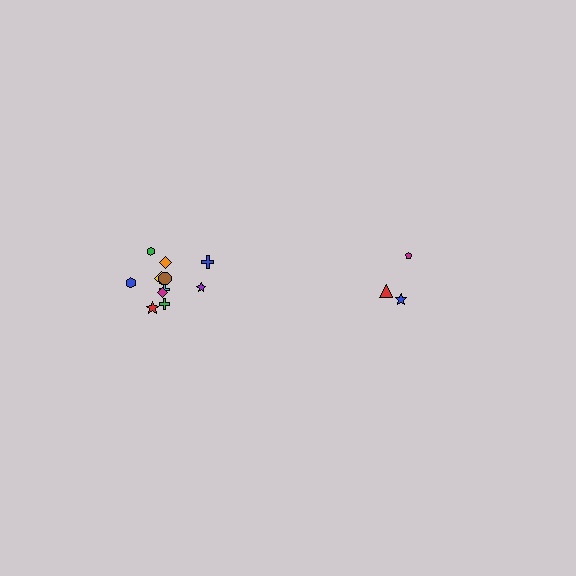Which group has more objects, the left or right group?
The left group.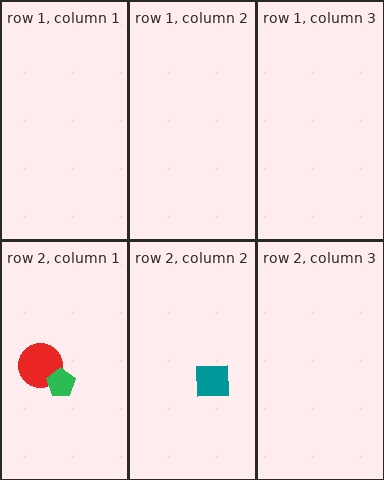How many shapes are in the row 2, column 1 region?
2.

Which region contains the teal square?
The row 2, column 2 region.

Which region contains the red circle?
The row 2, column 1 region.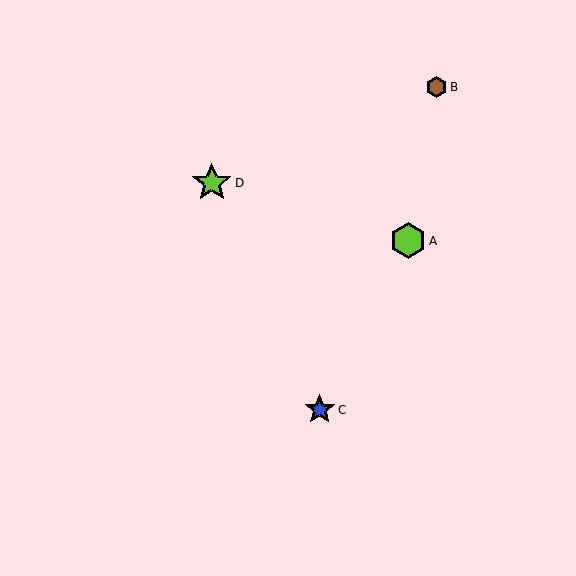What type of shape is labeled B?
Shape B is a brown hexagon.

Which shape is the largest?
The lime star (labeled D) is the largest.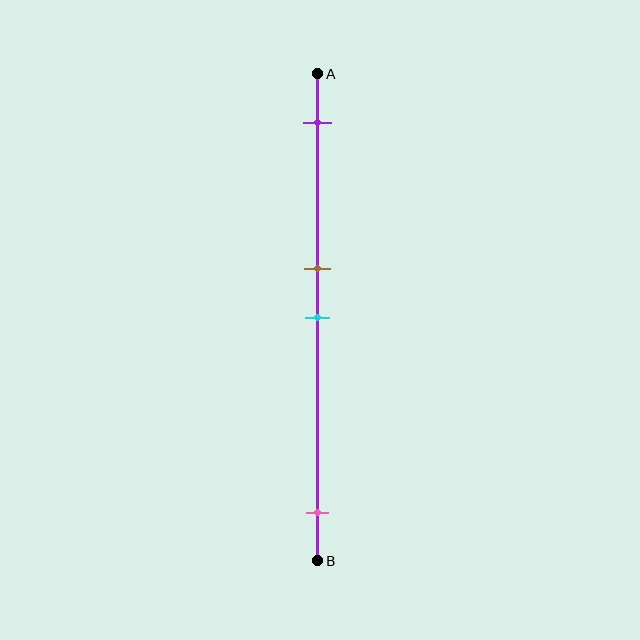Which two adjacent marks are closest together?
The brown and cyan marks are the closest adjacent pair.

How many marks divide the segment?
There are 4 marks dividing the segment.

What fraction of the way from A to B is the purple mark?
The purple mark is approximately 10% (0.1) of the way from A to B.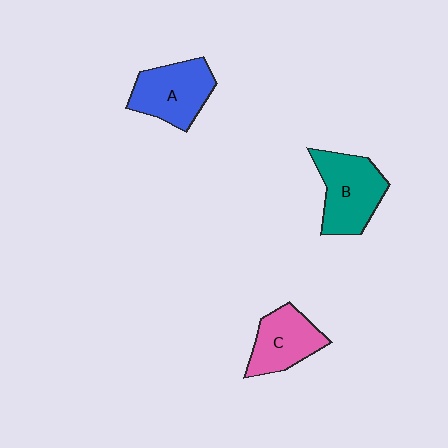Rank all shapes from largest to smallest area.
From largest to smallest: B (teal), A (blue), C (pink).